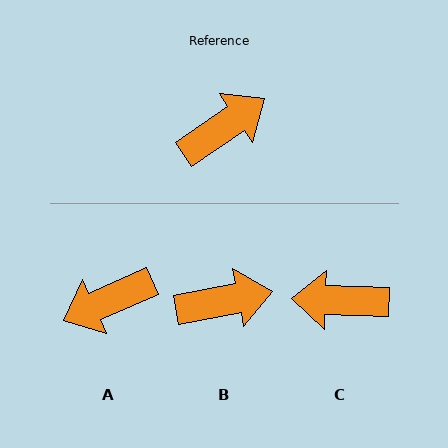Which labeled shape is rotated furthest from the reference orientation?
A, about 169 degrees away.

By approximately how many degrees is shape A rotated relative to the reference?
Approximately 169 degrees counter-clockwise.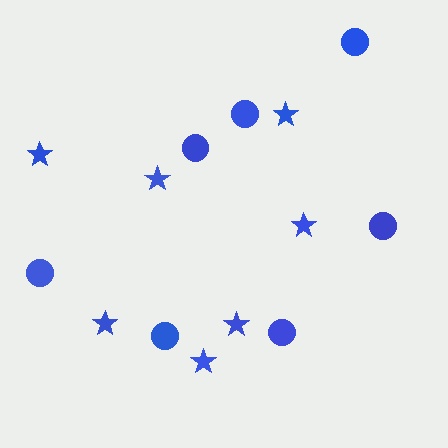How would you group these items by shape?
There are 2 groups: one group of stars (7) and one group of circles (7).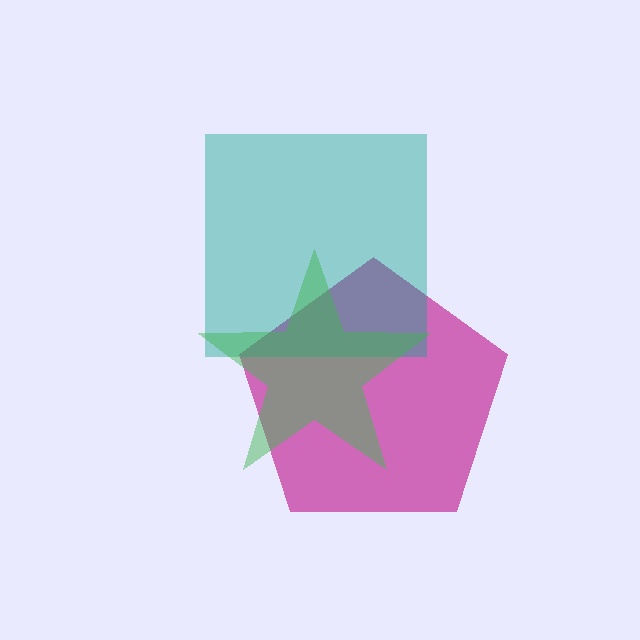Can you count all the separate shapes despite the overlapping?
Yes, there are 3 separate shapes.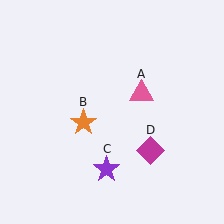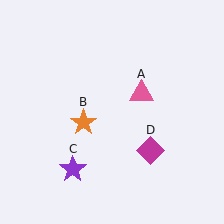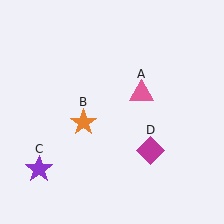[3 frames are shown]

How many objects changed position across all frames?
1 object changed position: purple star (object C).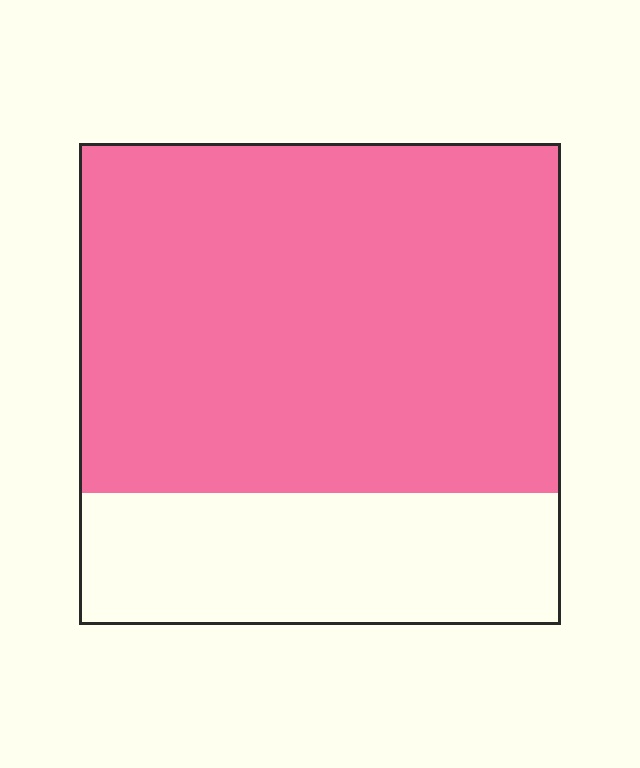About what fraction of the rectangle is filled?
About three quarters (3/4).